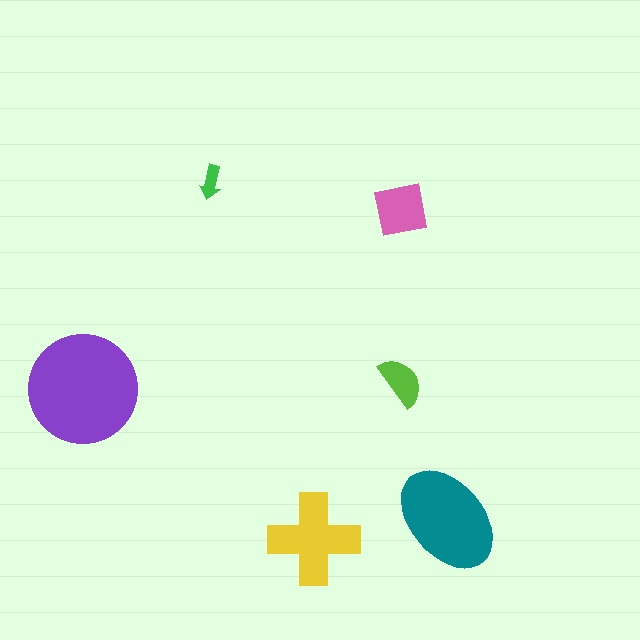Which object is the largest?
The purple circle.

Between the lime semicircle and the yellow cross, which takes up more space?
The yellow cross.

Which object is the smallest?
The green arrow.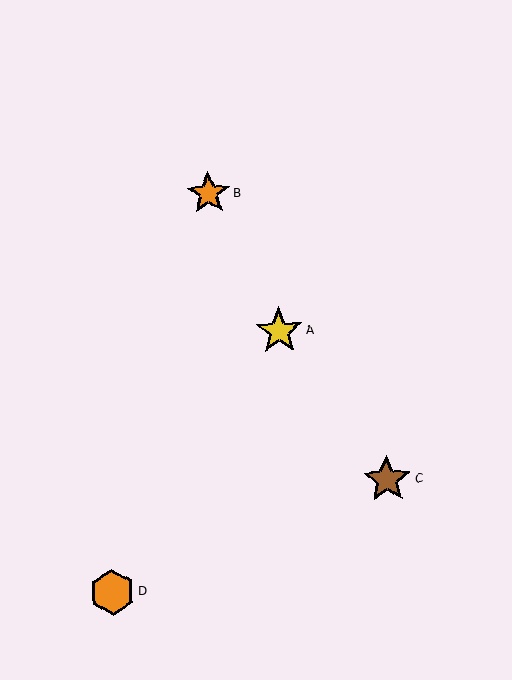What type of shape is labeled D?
Shape D is an orange hexagon.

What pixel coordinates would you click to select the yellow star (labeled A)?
Click at (279, 331) to select the yellow star A.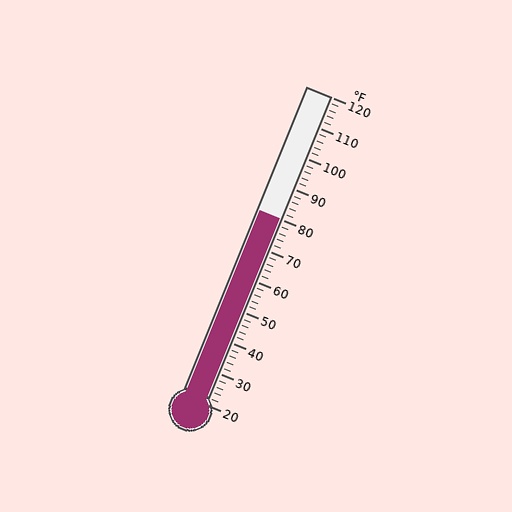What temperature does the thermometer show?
The thermometer shows approximately 80°F.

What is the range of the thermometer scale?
The thermometer scale ranges from 20°F to 120°F.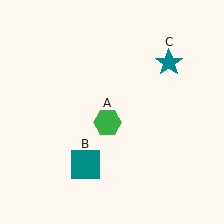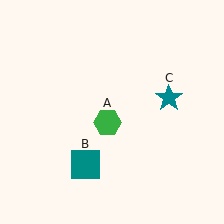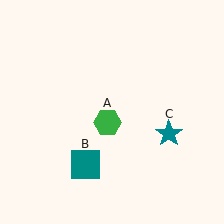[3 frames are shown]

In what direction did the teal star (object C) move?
The teal star (object C) moved down.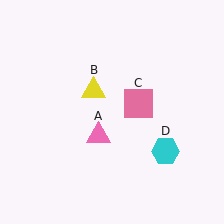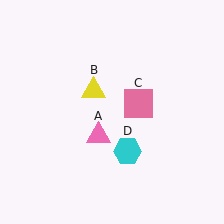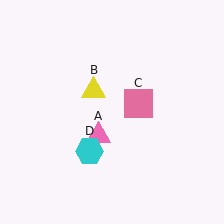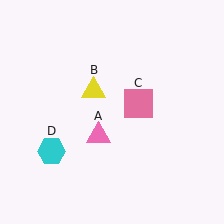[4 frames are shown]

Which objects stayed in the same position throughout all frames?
Pink triangle (object A) and yellow triangle (object B) and pink square (object C) remained stationary.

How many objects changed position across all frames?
1 object changed position: cyan hexagon (object D).